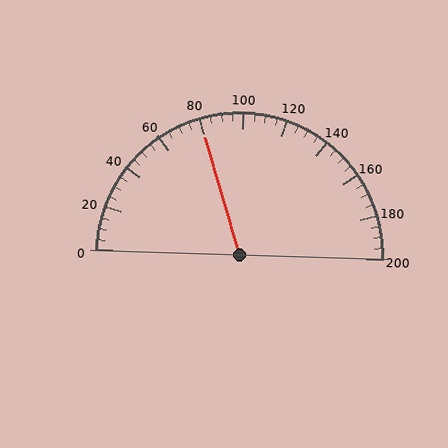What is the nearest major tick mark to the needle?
The nearest major tick mark is 80.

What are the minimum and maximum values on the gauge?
The gauge ranges from 0 to 200.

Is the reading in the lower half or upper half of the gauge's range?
The reading is in the lower half of the range (0 to 200).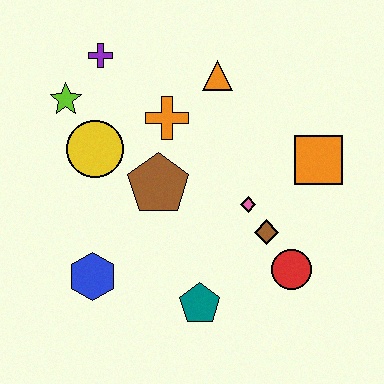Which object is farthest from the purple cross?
The red circle is farthest from the purple cross.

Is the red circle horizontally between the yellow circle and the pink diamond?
No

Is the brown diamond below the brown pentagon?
Yes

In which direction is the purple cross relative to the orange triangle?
The purple cross is to the left of the orange triangle.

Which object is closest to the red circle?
The brown diamond is closest to the red circle.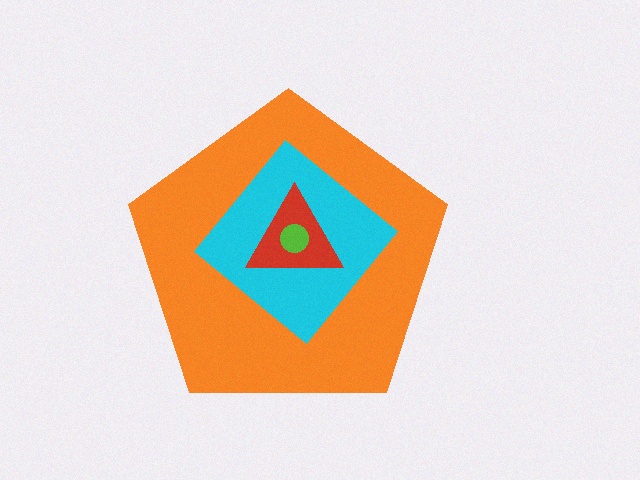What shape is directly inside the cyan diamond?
The red triangle.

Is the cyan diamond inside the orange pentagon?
Yes.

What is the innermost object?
The lime circle.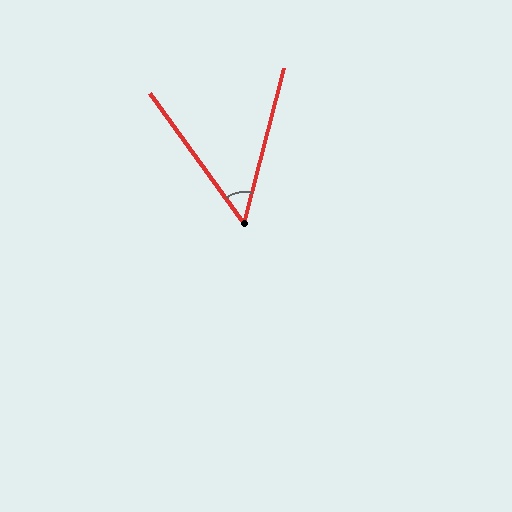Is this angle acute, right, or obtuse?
It is acute.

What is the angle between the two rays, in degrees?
Approximately 50 degrees.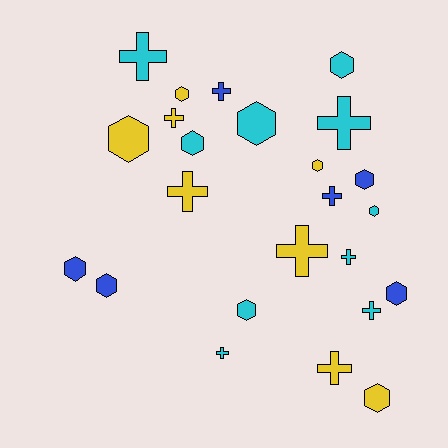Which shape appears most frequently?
Hexagon, with 13 objects.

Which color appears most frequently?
Cyan, with 10 objects.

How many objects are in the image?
There are 24 objects.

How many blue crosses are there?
There are 2 blue crosses.